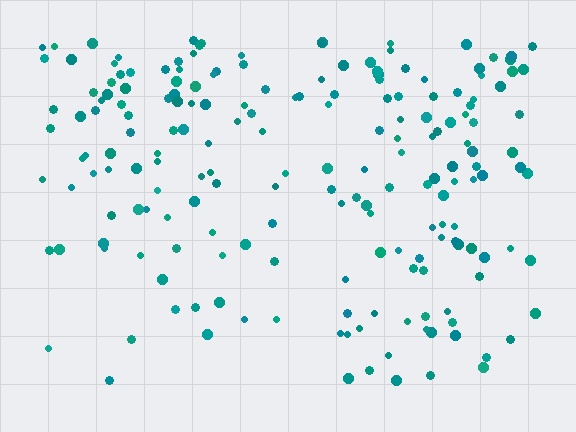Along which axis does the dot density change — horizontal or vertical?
Vertical.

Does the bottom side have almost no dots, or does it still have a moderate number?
Still a moderate number, just noticeably fewer than the top.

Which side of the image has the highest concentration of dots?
The top.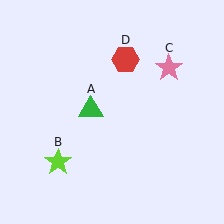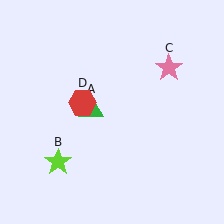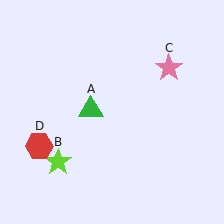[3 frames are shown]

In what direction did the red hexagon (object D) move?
The red hexagon (object D) moved down and to the left.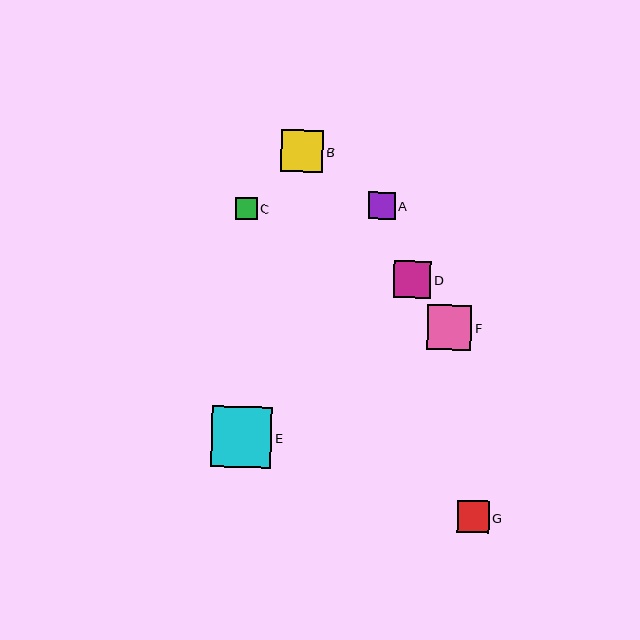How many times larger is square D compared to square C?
Square D is approximately 1.7 times the size of square C.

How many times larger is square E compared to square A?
Square E is approximately 2.3 times the size of square A.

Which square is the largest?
Square E is the largest with a size of approximately 60 pixels.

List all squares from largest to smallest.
From largest to smallest: E, F, B, D, G, A, C.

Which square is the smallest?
Square C is the smallest with a size of approximately 22 pixels.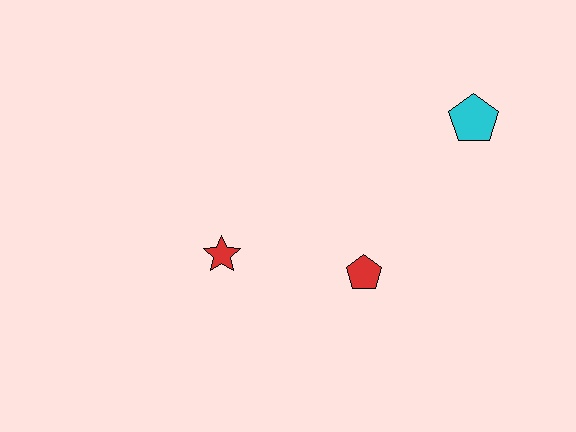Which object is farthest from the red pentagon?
The cyan pentagon is farthest from the red pentagon.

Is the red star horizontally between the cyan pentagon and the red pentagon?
No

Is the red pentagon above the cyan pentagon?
No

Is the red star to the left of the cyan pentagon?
Yes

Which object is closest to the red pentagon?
The red star is closest to the red pentagon.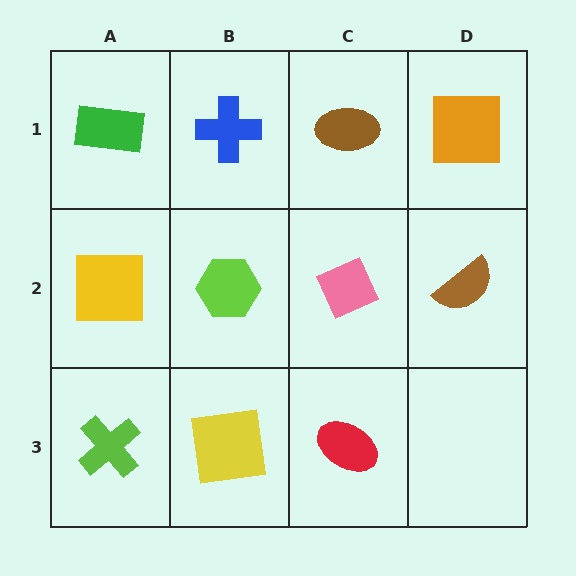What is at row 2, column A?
A yellow square.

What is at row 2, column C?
A pink diamond.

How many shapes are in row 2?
4 shapes.